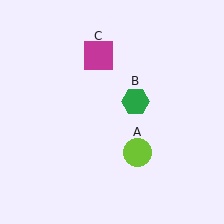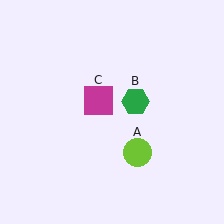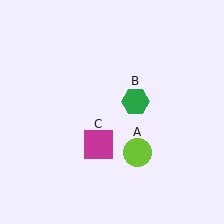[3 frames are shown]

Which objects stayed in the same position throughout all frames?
Lime circle (object A) and green hexagon (object B) remained stationary.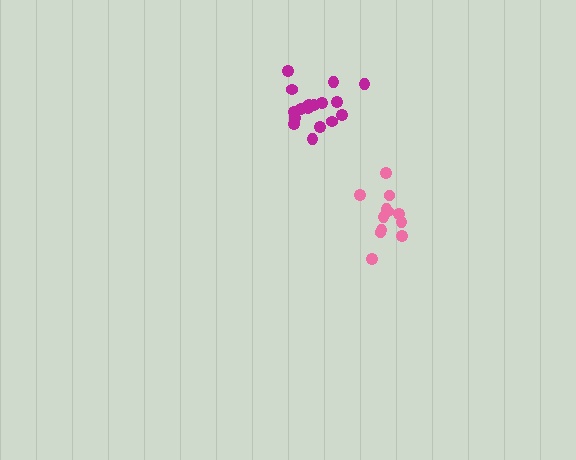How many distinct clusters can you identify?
There are 2 distinct clusters.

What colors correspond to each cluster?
The clusters are colored: magenta, pink.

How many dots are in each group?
Group 1: 17 dots, Group 2: 12 dots (29 total).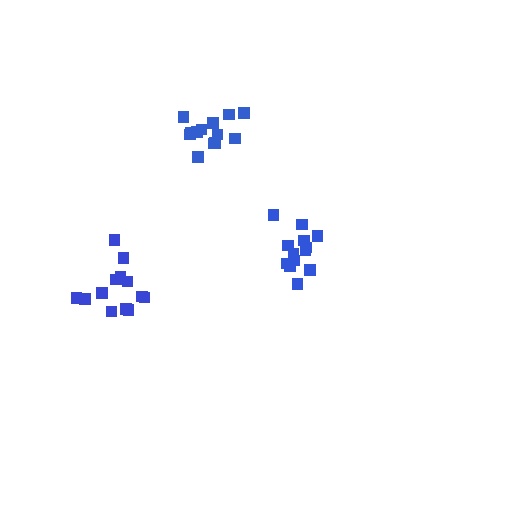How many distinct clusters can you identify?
There are 3 distinct clusters.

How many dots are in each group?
Group 1: 13 dots, Group 2: 13 dots, Group 3: 13 dots (39 total).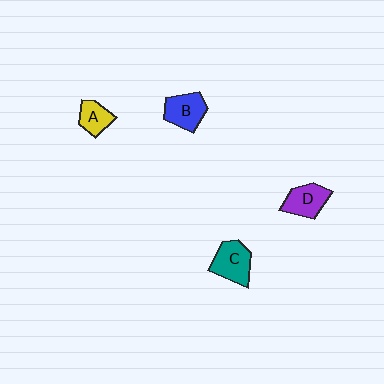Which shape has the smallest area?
Shape A (yellow).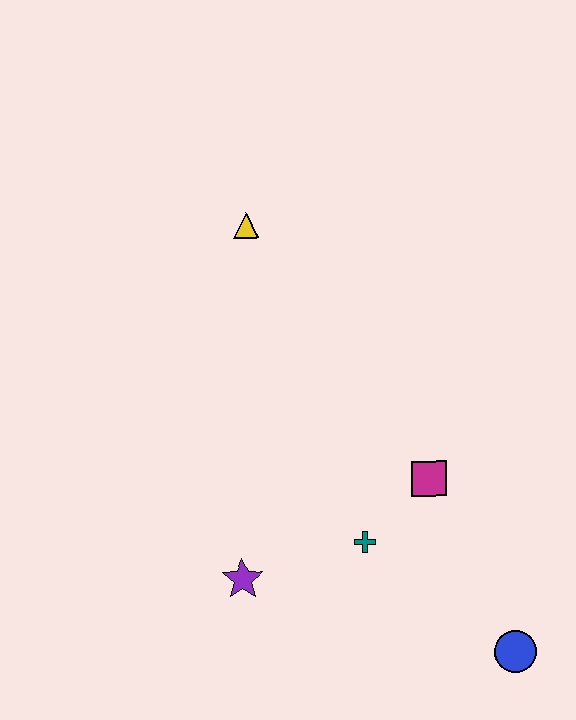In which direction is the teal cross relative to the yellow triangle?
The teal cross is below the yellow triangle.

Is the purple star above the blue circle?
Yes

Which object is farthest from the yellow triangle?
The blue circle is farthest from the yellow triangle.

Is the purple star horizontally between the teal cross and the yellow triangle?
No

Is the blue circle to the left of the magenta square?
No